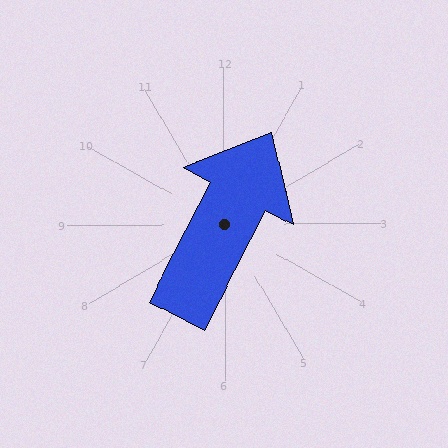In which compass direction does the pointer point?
Northeast.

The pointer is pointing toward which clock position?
Roughly 1 o'clock.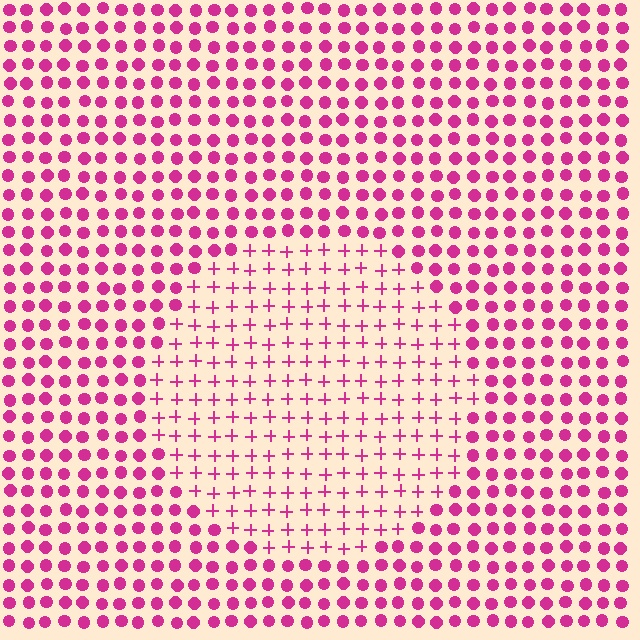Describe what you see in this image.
The image is filled with small magenta elements arranged in a uniform grid. A circle-shaped region contains plus signs, while the surrounding area contains circles. The boundary is defined purely by the change in element shape.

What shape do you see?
I see a circle.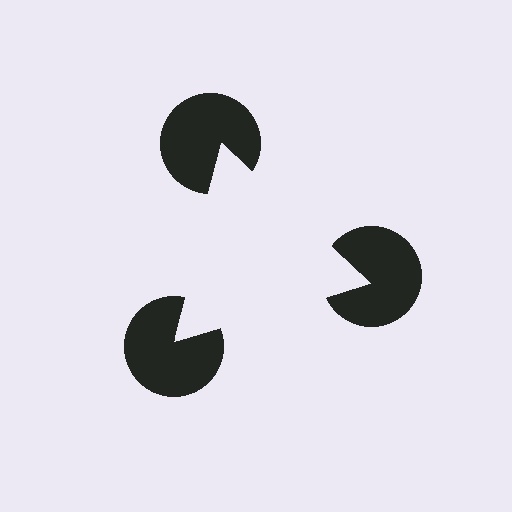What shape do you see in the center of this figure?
An illusory triangle — its edges are inferred from the aligned wedge cuts in the pac-man discs, not physically drawn.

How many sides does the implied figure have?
3 sides.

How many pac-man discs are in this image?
There are 3 — one at each vertex of the illusory triangle.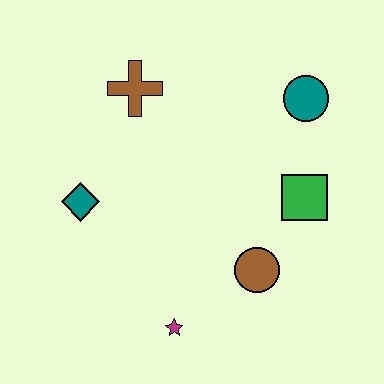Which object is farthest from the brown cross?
The magenta star is farthest from the brown cross.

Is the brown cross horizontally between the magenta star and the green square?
No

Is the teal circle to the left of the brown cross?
No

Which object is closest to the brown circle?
The green square is closest to the brown circle.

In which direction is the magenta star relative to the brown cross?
The magenta star is below the brown cross.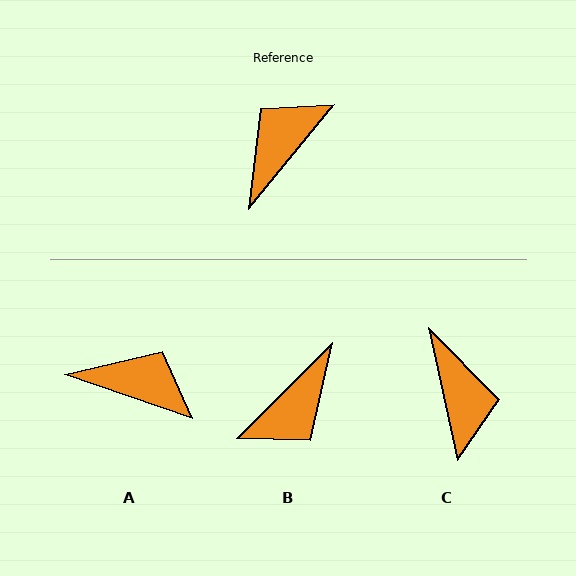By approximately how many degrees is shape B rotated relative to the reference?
Approximately 175 degrees counter-clockwise.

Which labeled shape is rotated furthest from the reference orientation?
B, about 175 degrees away.